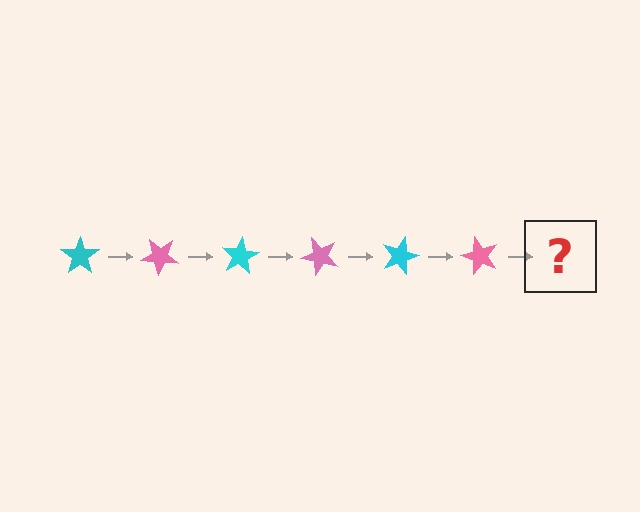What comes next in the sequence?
The next element should be a cyan star, rotated 240 degrees from the start.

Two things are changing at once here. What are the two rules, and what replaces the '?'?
The two rules are that it rotates 40 degrees each step and the color cycles through cyan and pink. The '?' should be a cyan star, rotated 240 degrees from the start.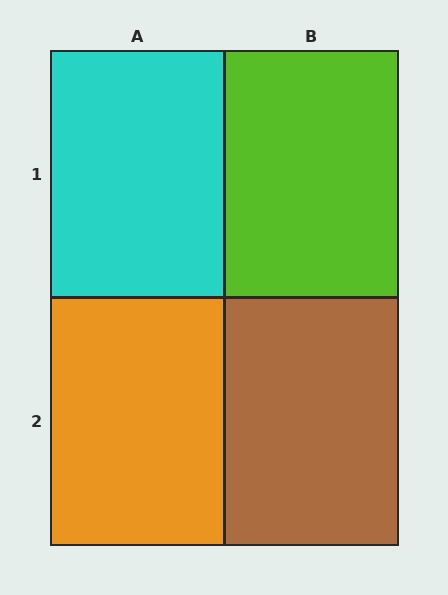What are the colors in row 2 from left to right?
Orange, brown.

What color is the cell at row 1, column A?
Cyan.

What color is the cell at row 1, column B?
Lime.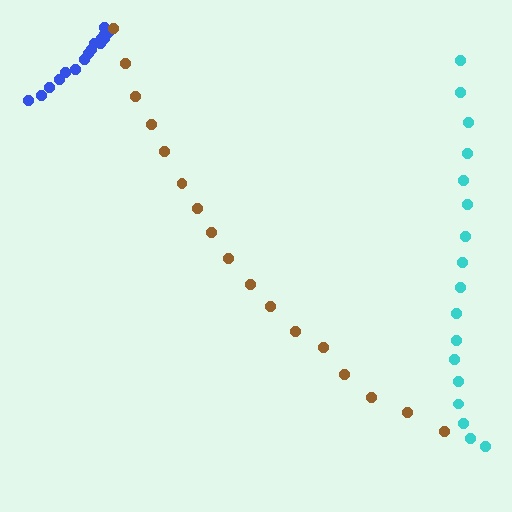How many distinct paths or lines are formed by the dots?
There are 3 distinct paths.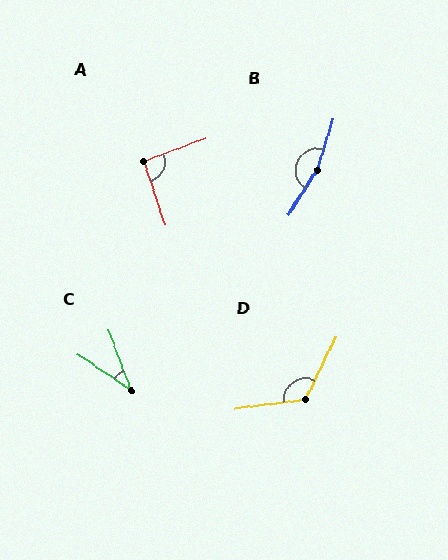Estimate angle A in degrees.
Approximately 91 degrees.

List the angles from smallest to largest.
C (35°), A (91°), D (123°), B (165°).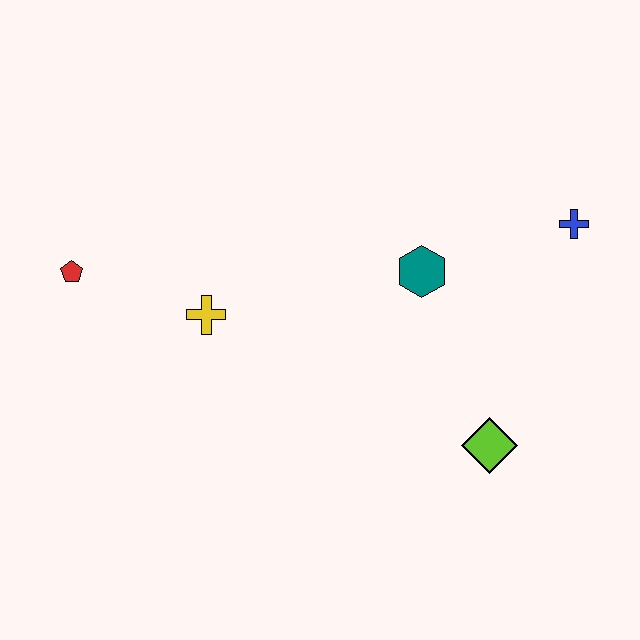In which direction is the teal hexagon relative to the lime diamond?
The teal hexagon is above the lime diamond.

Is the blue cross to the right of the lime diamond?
Yes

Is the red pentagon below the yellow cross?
No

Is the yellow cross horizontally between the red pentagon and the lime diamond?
Yes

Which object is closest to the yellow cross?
The red pentagon is closest to the yellow cross.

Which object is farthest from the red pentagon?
The blue cross is farthest from the red pentagon.